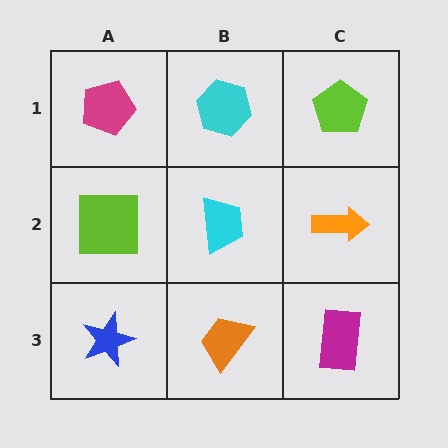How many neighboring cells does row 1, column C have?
2.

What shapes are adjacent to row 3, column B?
A cyan trapezoid (row 2, column B), a blue star (row 3, column A), a magenta rectangle (row 3, column C).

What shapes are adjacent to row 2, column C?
A lime pentagon (row 1, column C), a magenta rectangle (row 3, column C), a cyan trapezoid (row 2, column B).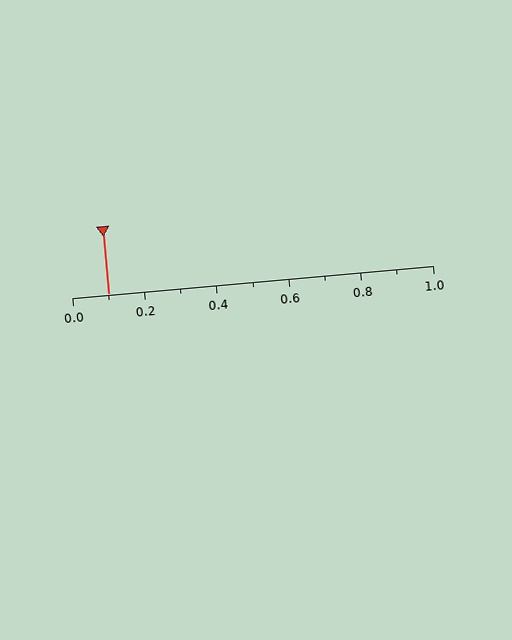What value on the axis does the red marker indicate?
The marker indicates approximately 0.1.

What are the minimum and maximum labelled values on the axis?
The axis runs from 0.0 to 1.0.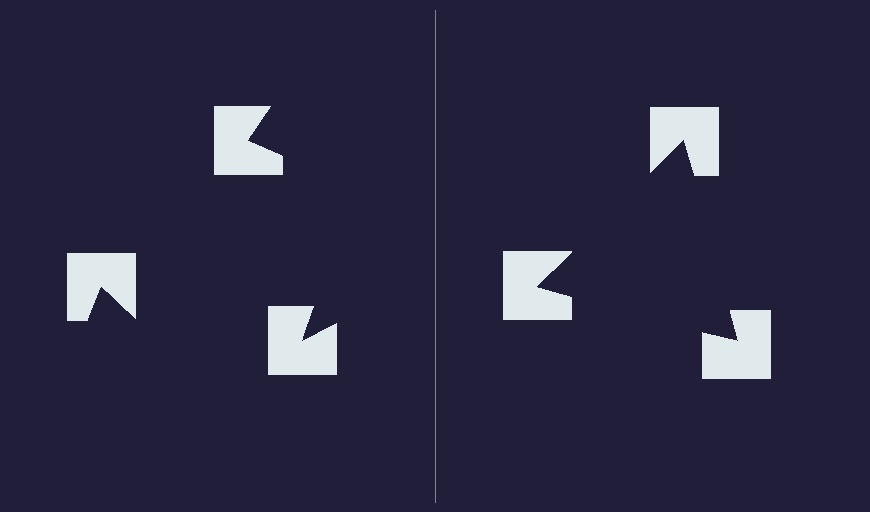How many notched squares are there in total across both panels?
6 — 3 on each side.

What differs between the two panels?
The notched squares are positioned identically on both sides; only the wedge orientations differ. On the right they align to a triangle; on the left they are misaligned.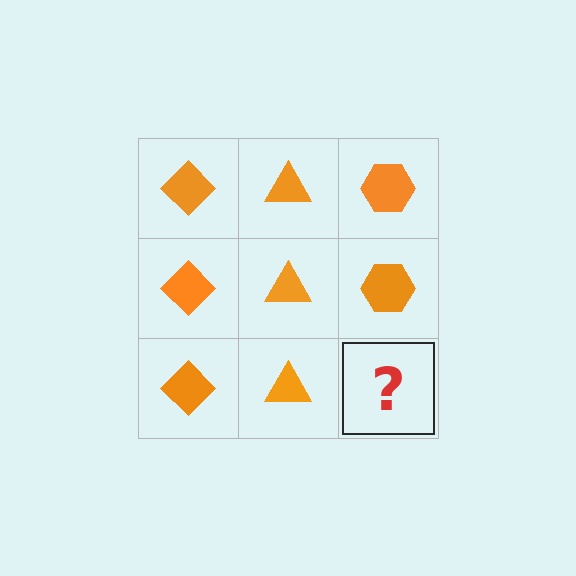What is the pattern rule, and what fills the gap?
The rule is that each column has a consistent shape. The gap should be filled with an orange hexagon.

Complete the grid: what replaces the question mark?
The question mark should be replaced with an orange hexagon.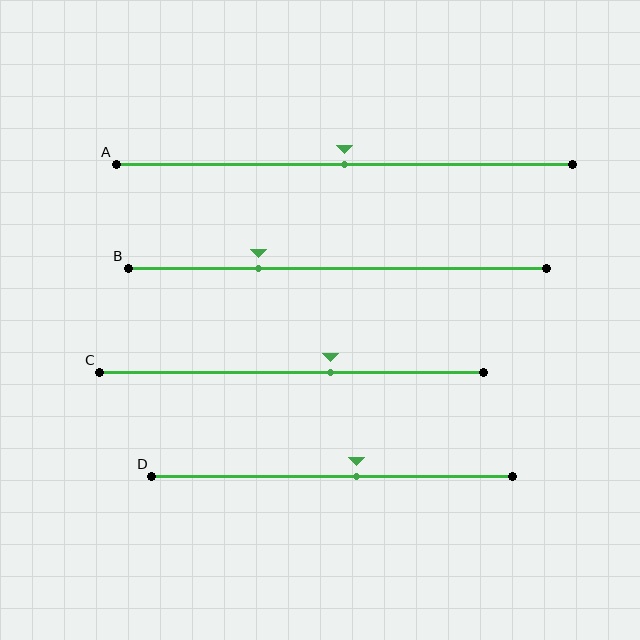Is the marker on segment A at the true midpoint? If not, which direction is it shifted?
Yes, the marker on segment A is at the true midpoint.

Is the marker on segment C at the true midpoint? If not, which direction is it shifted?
No, the marker on segment C is shifted to the right by about 10% of the segment length.